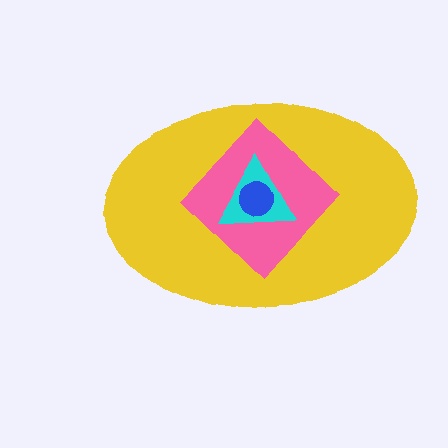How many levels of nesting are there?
4.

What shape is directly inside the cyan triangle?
The blue circle.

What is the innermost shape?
The blue circle.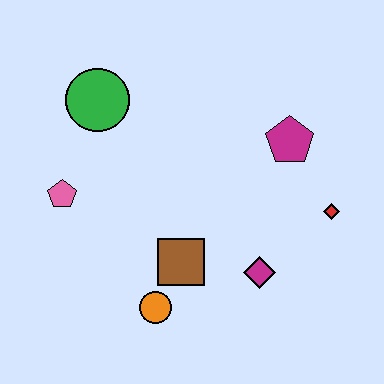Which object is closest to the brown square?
The orange circle is closest to the brown square.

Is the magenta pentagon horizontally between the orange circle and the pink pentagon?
No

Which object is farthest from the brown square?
The green circle is farthest from the brown square.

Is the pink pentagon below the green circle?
Yes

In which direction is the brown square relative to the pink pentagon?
The brown square is to the right of the pink pentagon.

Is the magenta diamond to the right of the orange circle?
Yes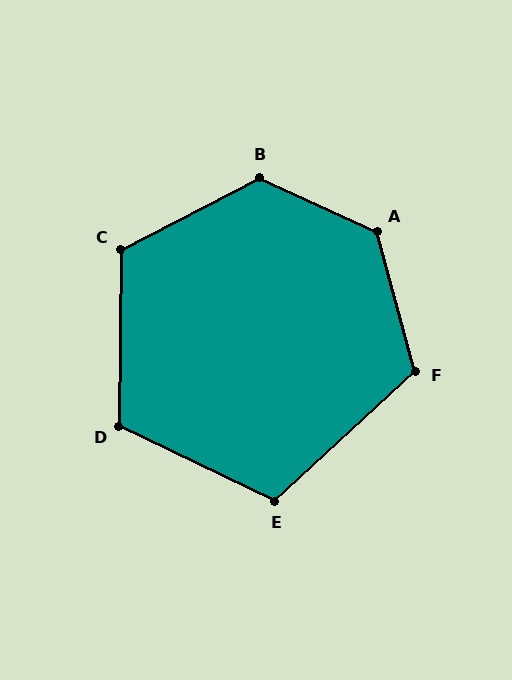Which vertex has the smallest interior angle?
E, at approximately 112 degrees.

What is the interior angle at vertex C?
Approximately 118 degrees (obtuse).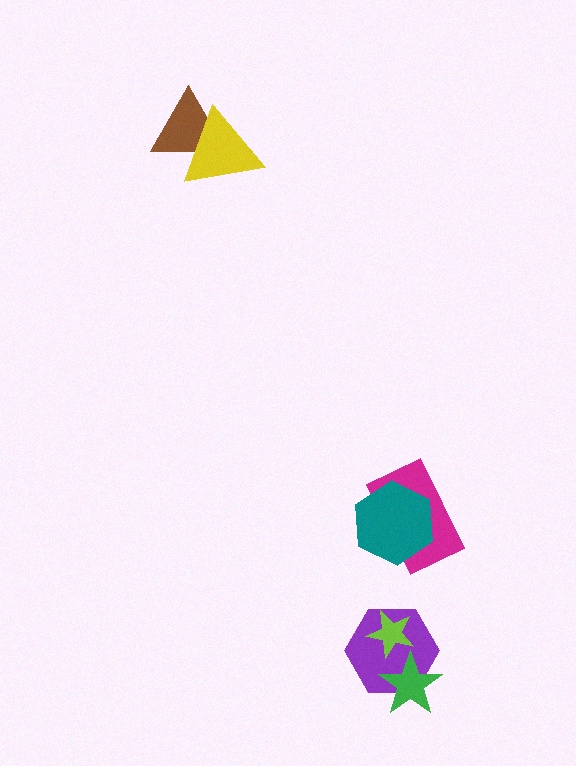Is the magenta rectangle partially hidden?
Yes, it is partially covered by another shape.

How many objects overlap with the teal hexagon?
1 object overlaps with the teal hexagon.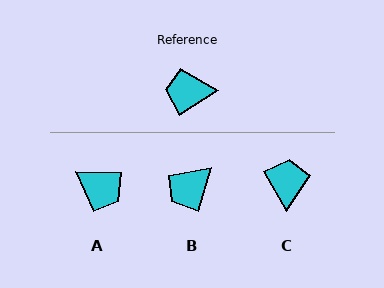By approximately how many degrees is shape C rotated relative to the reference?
Approximately 93 degrees clockwise.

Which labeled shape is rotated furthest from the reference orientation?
A, about 145 degrees away.